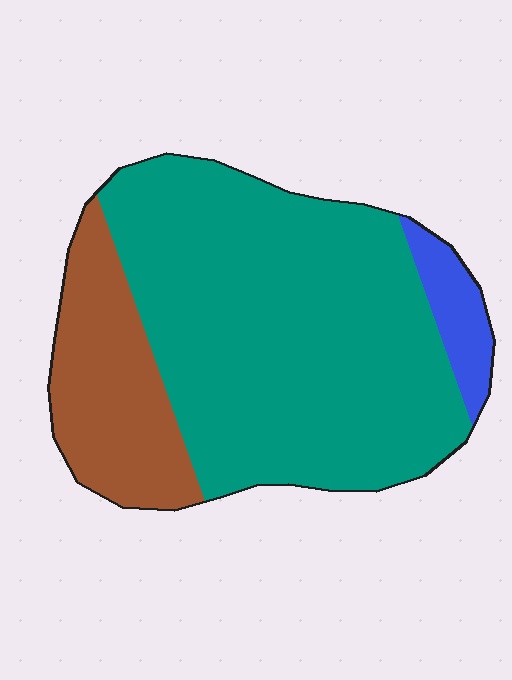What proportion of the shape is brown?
Brown covers 22% of the shape.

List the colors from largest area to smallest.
From largest to smallest: teal, brown, blue.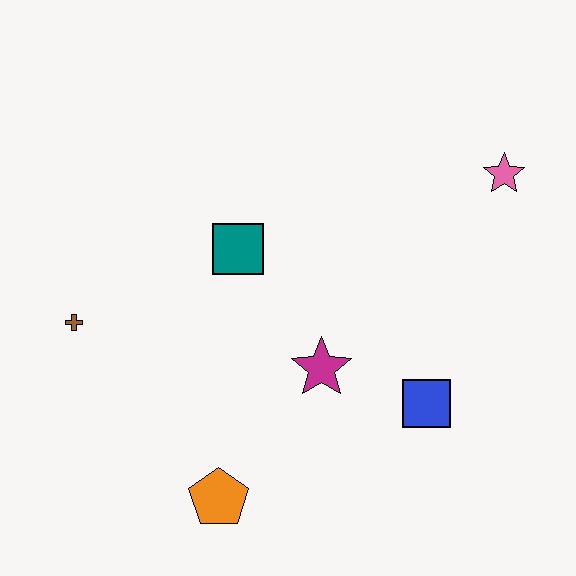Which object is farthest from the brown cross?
The pink star is farthest from the brown cross.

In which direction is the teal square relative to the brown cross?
The teal square is to the right of the brown cross.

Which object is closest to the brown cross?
The teal square is closest to the brown cross.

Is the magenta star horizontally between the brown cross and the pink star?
Yes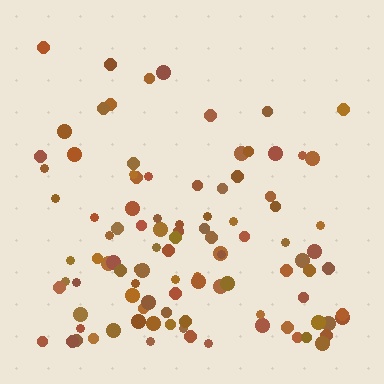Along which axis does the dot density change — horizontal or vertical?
Vertical.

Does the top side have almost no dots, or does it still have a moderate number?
Still a moderate number, just noticeably fewer than the bottom.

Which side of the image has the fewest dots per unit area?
The top.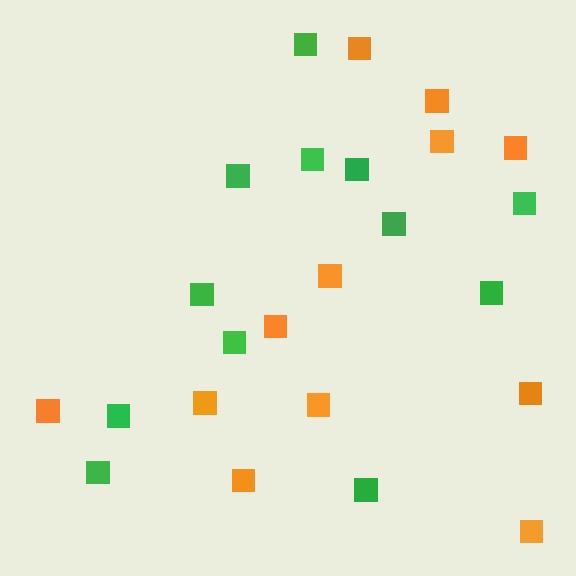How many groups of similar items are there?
There are 2 groups: one group of green squares (12) and one group of orange squares (12).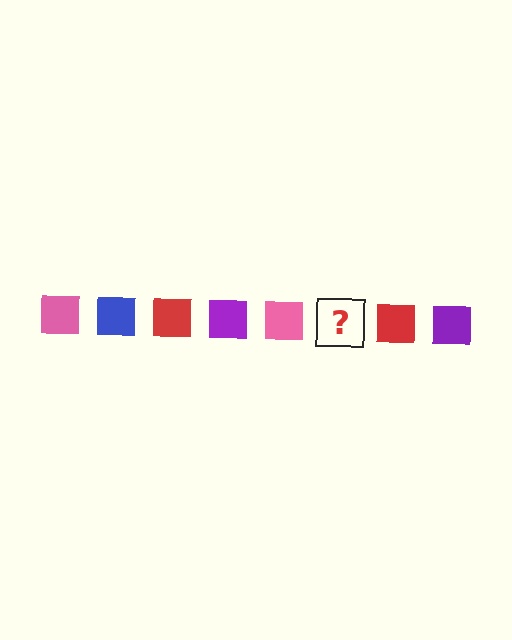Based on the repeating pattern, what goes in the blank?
The blank should be a blue square.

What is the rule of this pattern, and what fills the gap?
The rule is that the pattern cycles through pink, blue, red, purple squares. The gap should be filled with a blue square.